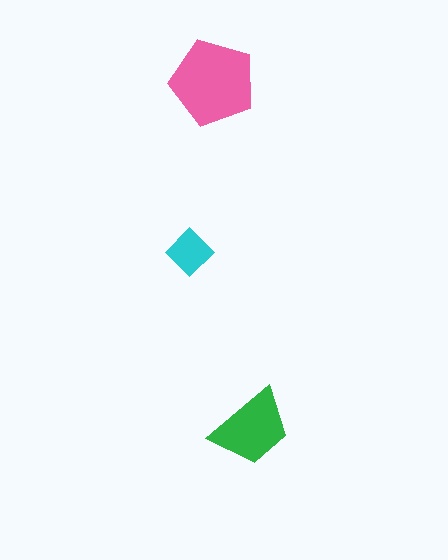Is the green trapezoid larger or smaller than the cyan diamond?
Larger.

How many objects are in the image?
There are 3 objects in the image.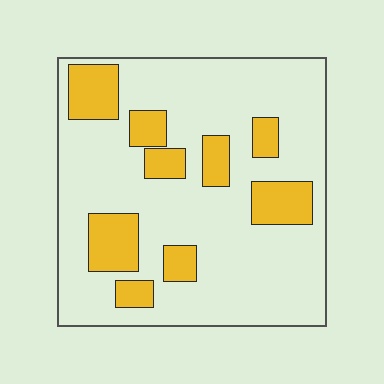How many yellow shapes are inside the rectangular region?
9.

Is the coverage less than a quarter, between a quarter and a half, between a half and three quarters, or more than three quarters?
Less than a quarter.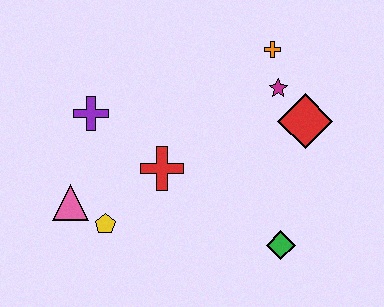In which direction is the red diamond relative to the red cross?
The red diamond is to the right of the red cross.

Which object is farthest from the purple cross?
The green diamond is farthest from the purple cross.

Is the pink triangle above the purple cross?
No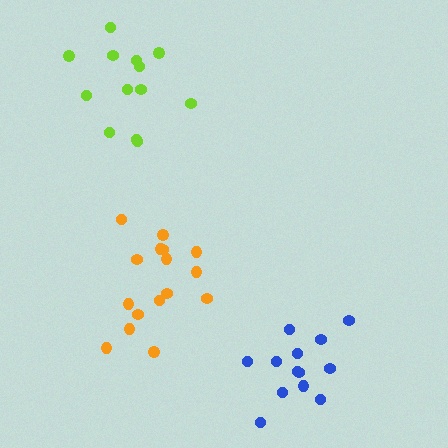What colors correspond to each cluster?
The clusters are colored: lime, blue, orange.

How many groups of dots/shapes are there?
There are 3 groups.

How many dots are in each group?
Group 1: 13 dots, Group 2: 13 dots, Group 3: 16 dots (42 total).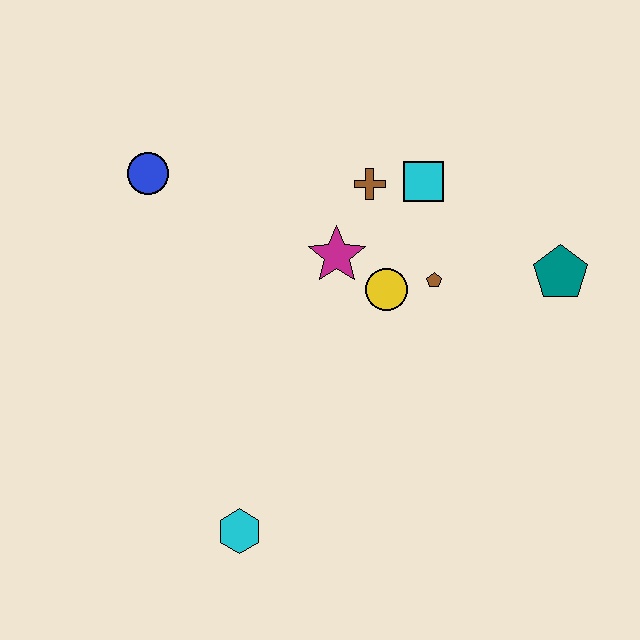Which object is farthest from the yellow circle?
The cyan hexagon is farthest from the yellow circle.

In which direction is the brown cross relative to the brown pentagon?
The brown cross is above the brown pentagon.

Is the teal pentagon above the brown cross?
No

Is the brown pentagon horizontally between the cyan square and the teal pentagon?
Yes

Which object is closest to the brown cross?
The cyan square is closest to the brown cross.